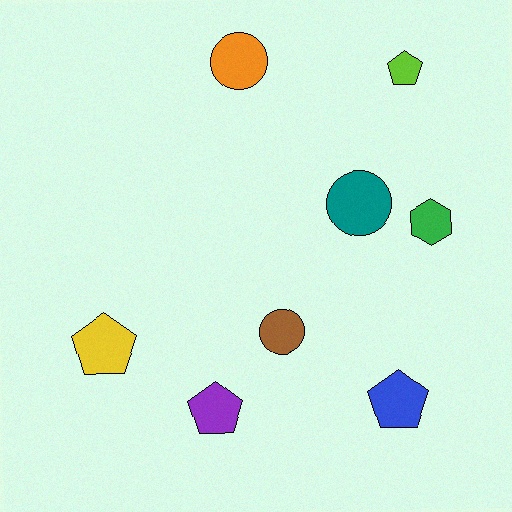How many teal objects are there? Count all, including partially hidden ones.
There is 1 teal object.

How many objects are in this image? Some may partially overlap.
There are 8 objects.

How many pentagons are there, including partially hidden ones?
There are 4 pentagons.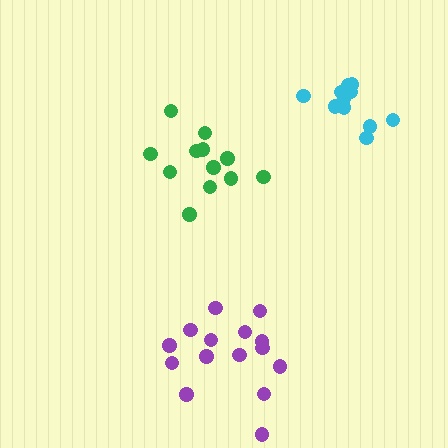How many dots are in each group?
Group 1: 12 dots, Group 2: 15 dots, Group 3: 12 dots (39 total).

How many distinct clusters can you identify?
There are 3 distinct clusters.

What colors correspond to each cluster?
The clusters are colored: green, purple, cyan.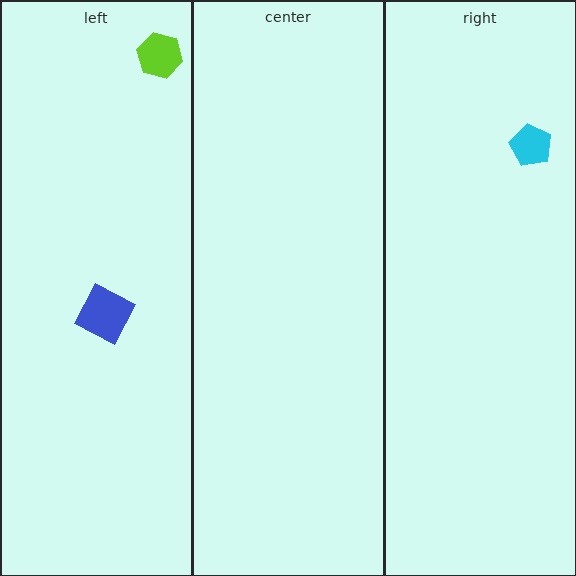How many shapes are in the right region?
1.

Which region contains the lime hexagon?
The left region.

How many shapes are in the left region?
2.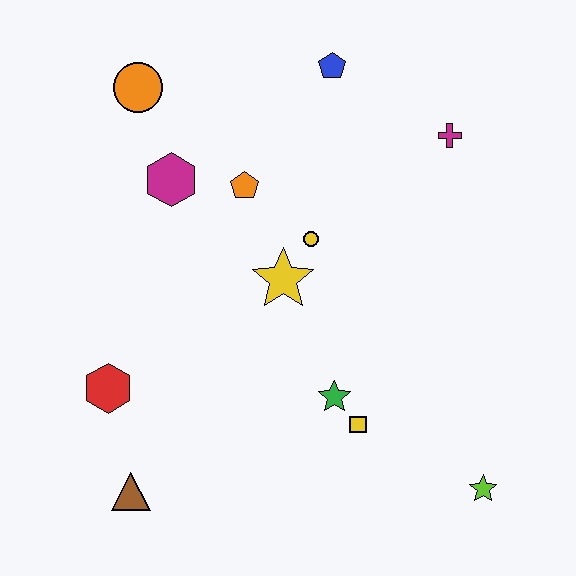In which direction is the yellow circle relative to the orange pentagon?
The yellow circle is to the right of the orange pentagon.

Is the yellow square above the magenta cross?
No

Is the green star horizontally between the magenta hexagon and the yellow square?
Yes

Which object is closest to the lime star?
The yellow square is closest to the lime star.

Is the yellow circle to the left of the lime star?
Yes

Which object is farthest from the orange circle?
The lime star is farthest from the orange circle.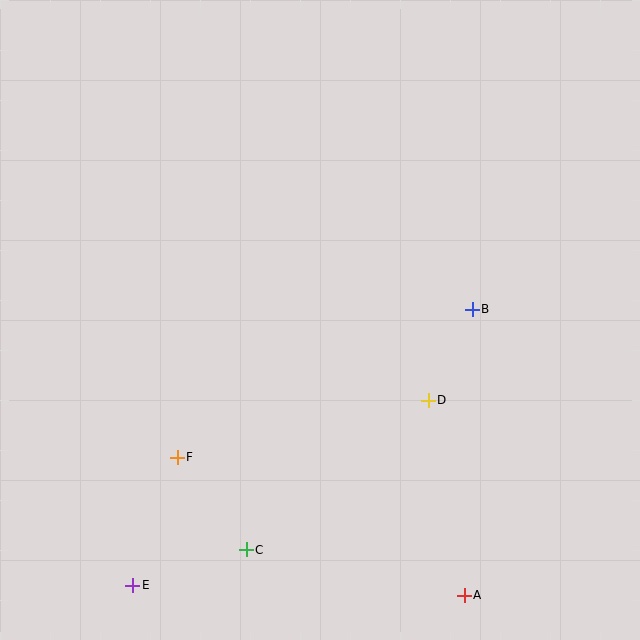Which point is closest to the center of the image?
Point D at (428, 400) is closest to the center.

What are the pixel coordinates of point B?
Point B is at (472, 309).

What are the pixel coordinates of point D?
Point D is at (428, 400).